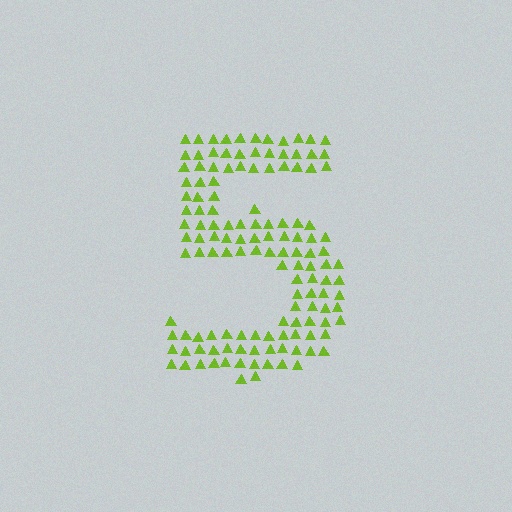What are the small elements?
The small elements are triangles.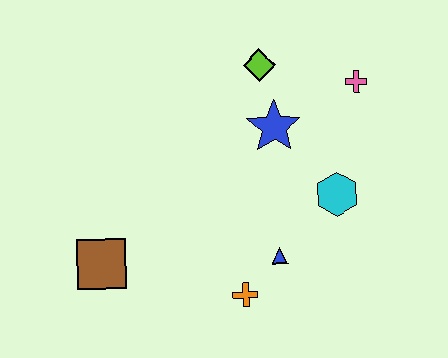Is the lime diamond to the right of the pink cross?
No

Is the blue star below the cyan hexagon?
No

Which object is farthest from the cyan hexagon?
The brown square is farthest from the cyan hexagon.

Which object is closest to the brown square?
The orange cross is closest to the brown square.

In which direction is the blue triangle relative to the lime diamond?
The blue triangle is below the lime diamond.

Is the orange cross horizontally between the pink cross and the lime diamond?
No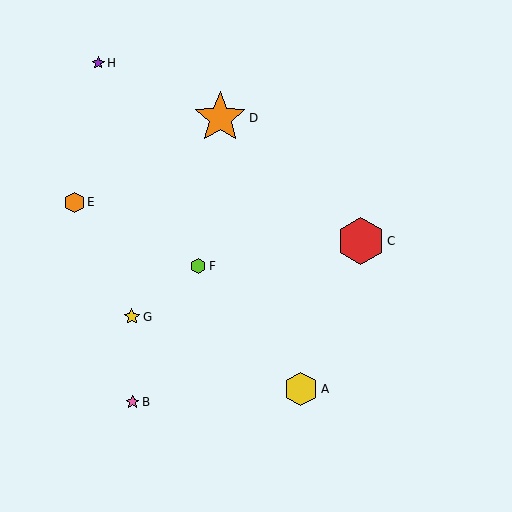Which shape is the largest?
The orange star (labeled D) is the largest.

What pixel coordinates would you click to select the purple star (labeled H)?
Click at (98, 63) to select the purple star H.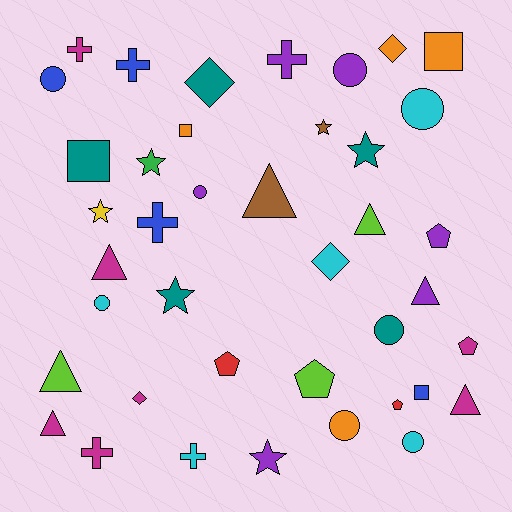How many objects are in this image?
There are 40 objects.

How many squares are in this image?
There are 4 squares.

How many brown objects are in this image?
There are 2 brown objects.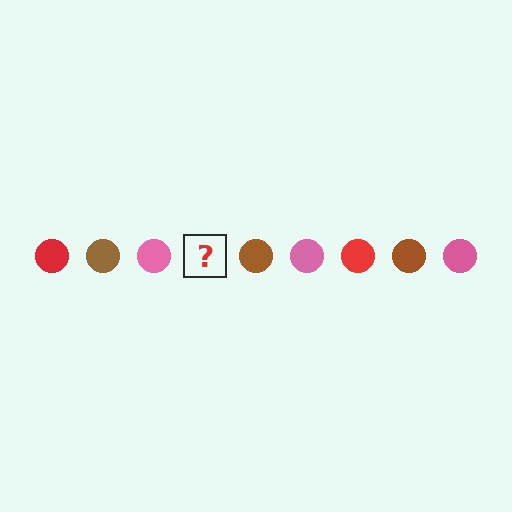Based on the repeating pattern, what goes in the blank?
The blank should be a red circle.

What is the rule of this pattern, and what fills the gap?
The rule is that the pattern cycles through red, brown, pink circles. The gap should be filled with a red circle.